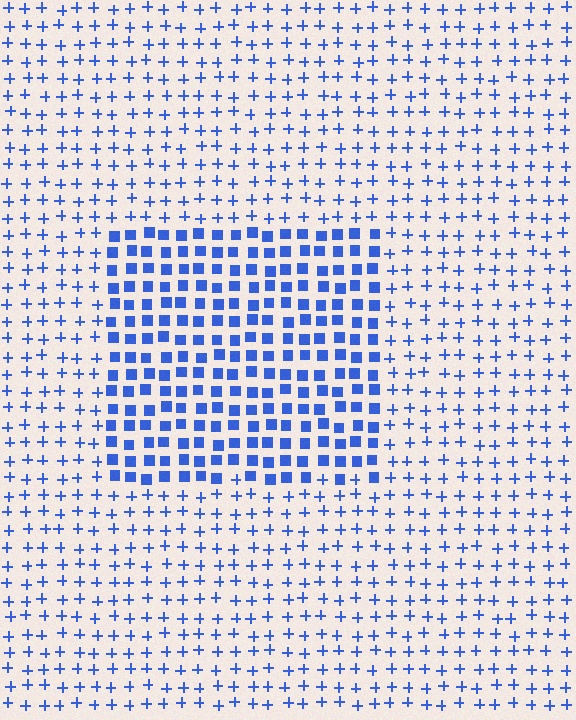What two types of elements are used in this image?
The image uses squares inside the rectangle region and plus signs outside it.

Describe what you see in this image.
The image is filled with small blue elements arranged in a uniform grid. A rectangle-shaped region contains squares, while the surrounding area contains plus signs. The boundary is defined purely by the change in element shape.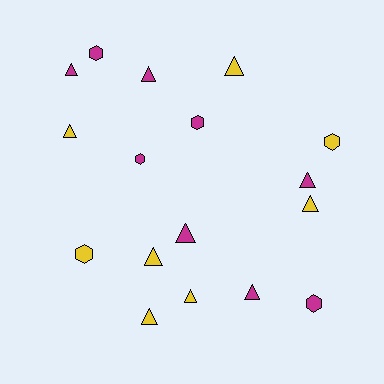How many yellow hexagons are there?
There are 2 yellow hexagons.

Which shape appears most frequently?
Triangle, with 11 objects.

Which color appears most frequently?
Magenta, with 9 objects.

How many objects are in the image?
There are 17 objects.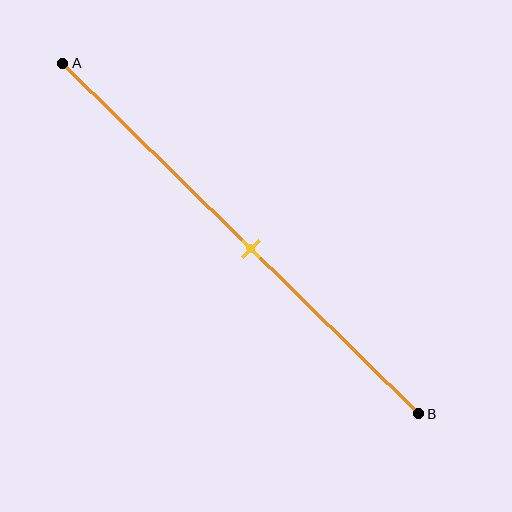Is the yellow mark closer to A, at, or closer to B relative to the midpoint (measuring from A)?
The yellow mark is approximately at the midpoint of segment AB.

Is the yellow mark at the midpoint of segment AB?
Yes, the mark is approximately at the midpoint.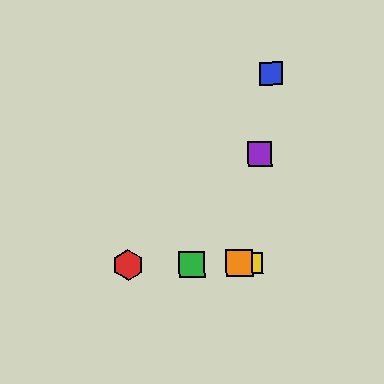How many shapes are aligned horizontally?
4 shapes (the red hexagon, the green square, the yellow square, the orange square) are aligned horizontally.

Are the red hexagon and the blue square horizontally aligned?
No, the red hexagon is at y≈265 and the blue square is at y≈74.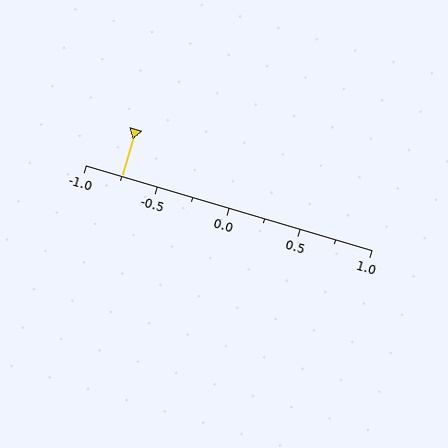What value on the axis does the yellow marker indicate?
The marker indicates approximately -0.75.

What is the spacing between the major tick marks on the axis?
The major ticks are spaced 0.5 apart.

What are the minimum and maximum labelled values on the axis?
The axis runs from -1.0 to 1.0.